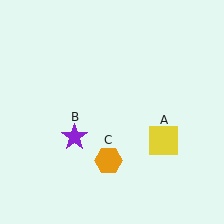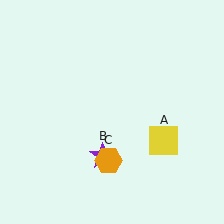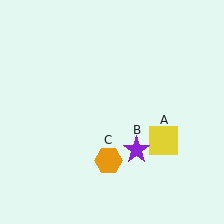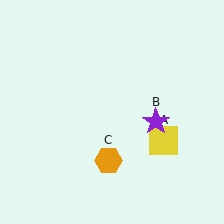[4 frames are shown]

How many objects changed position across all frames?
1 object changed position: purple star (object B).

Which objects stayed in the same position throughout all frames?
Yellow square (object A) and orange hexagon (object C) remained stationary.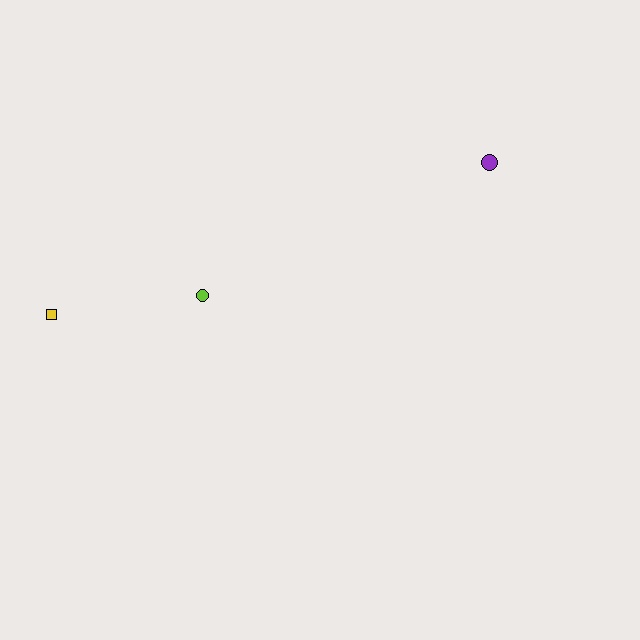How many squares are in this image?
There is 1 square.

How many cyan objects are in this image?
There are no cyan objects.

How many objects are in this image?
There are 3 objects.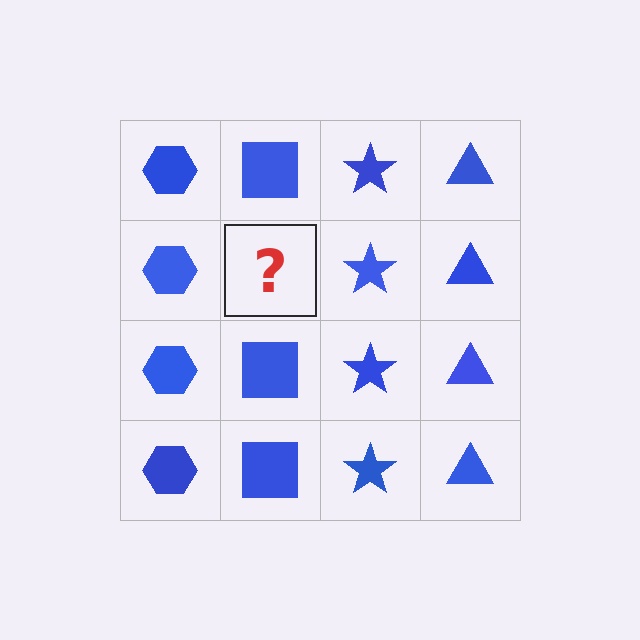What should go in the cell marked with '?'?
The missing cell should contain a blue square.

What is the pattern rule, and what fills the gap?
The rule is that each column has a consistent shape. The gap should be filled with a blue square.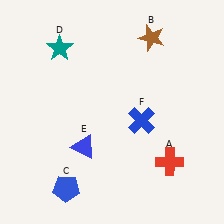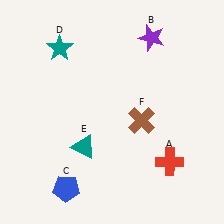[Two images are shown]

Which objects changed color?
B changed from brown to purple. E changed from blue to teal. F changed from blue to brown.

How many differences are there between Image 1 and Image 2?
There are 3 differences between the two images.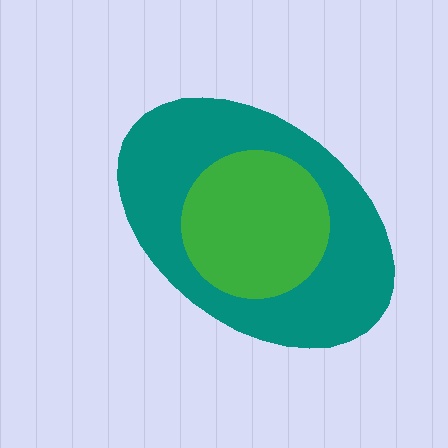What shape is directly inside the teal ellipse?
The green circle.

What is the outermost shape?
The teal ellipse.